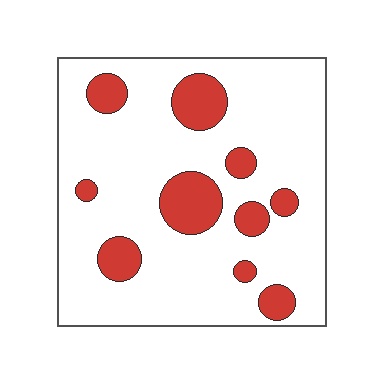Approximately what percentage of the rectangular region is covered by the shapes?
Approximately 20%.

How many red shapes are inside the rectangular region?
10.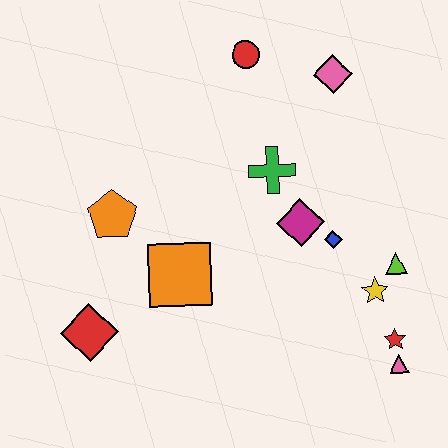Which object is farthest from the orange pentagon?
The pink triangle is farthest from the orange pentagon.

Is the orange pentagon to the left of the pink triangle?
Yes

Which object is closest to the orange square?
The orange pentagon is closest to the orange square.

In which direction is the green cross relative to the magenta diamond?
The green cross is above the magenta diamond.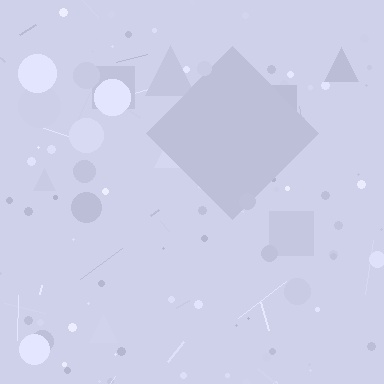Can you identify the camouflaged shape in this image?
The camouflaged shape is a diamond.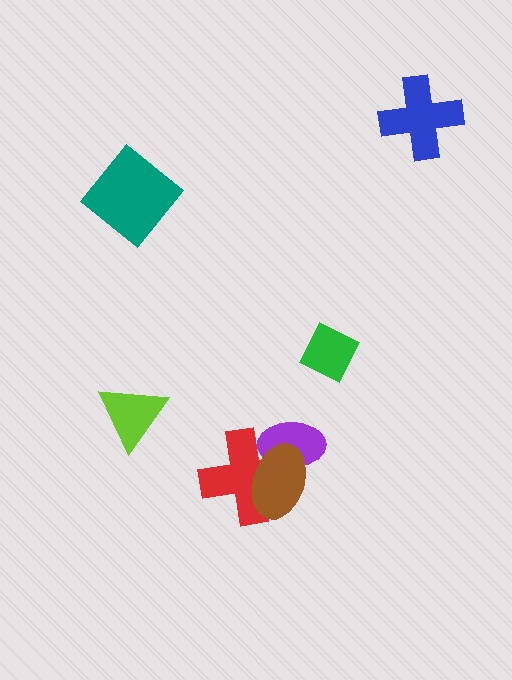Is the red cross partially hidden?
Yes, it is partially covered by another shape.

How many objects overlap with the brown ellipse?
2 objects overlap with the brown ellipse.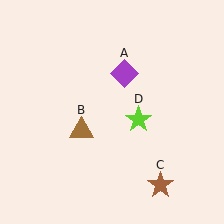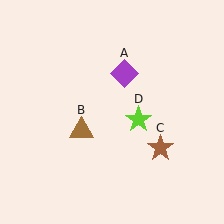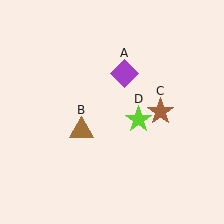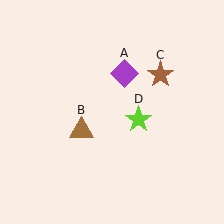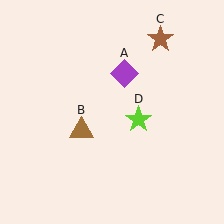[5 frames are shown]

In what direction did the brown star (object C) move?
The brown star (object C) moved up.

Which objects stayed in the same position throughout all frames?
Purple diamond (object A) and brown triangle (object B) and lime star (object D) remained stationary.